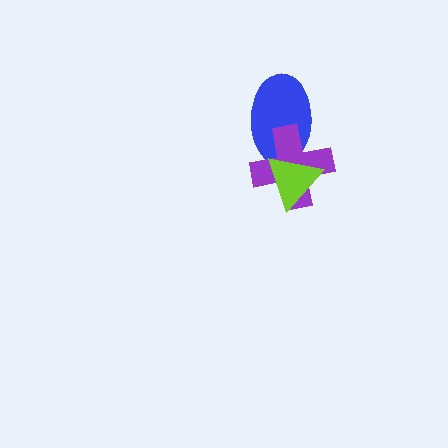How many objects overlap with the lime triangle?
2 objects overlap with the lime triangle.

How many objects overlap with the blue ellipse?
2 objects overlap with the blue ellipse.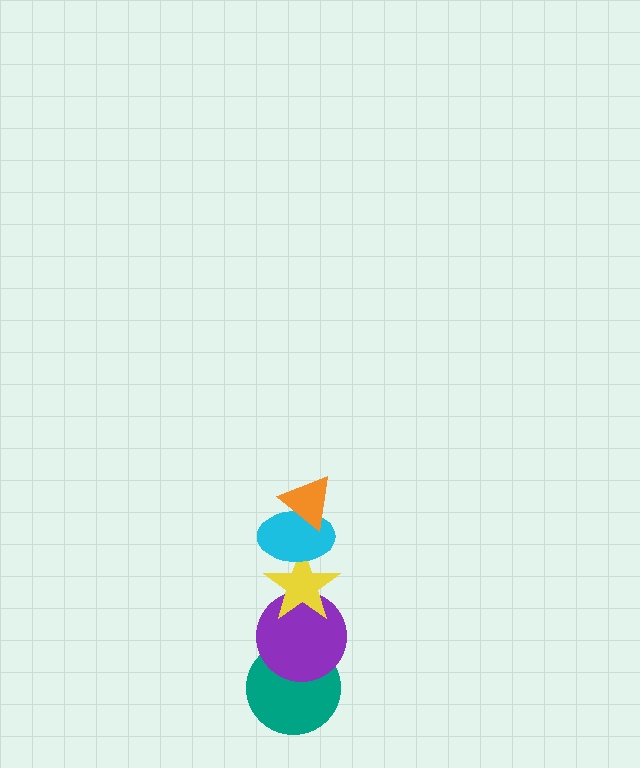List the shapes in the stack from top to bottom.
From top to bottom: the orange triangle, the cyan ellipse, the yellow star, the purple circle, the teal circle.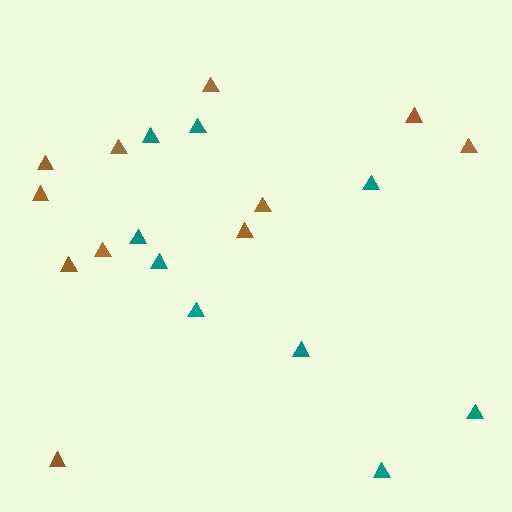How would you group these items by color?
There are 2 groups: one group of teal triangles (9) and one group of brown triangles (11).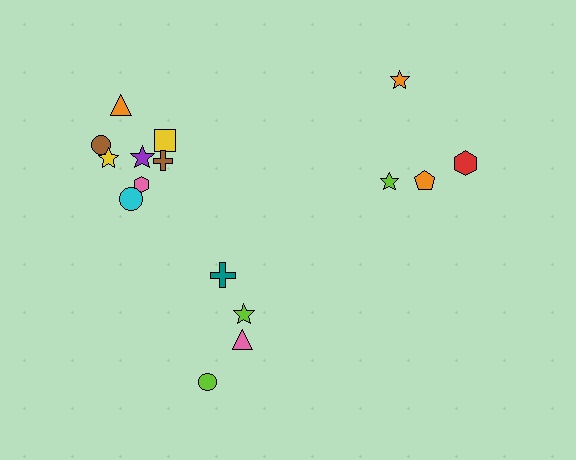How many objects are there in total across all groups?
There are 16 objects.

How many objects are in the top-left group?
There are 8 objects.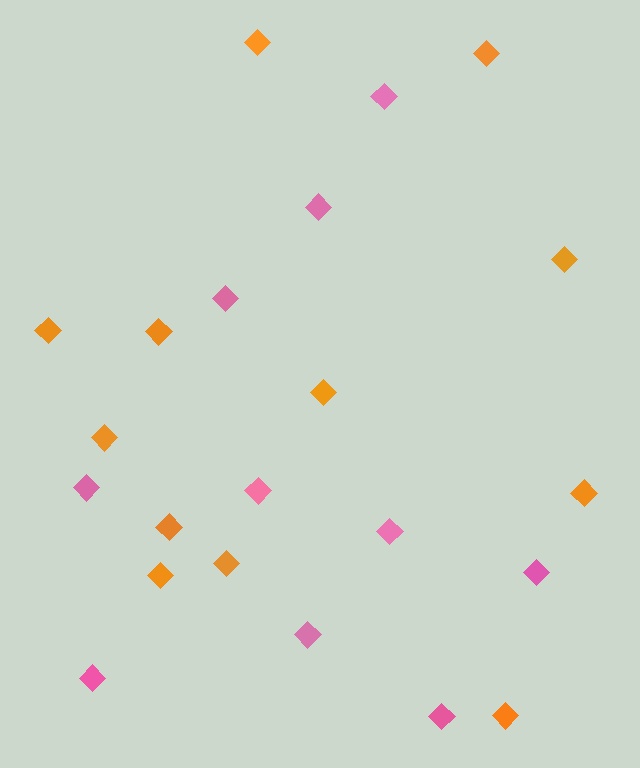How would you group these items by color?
There are 2 groups: one group of pink diamonds (10) and one group of orange diamonds (12).